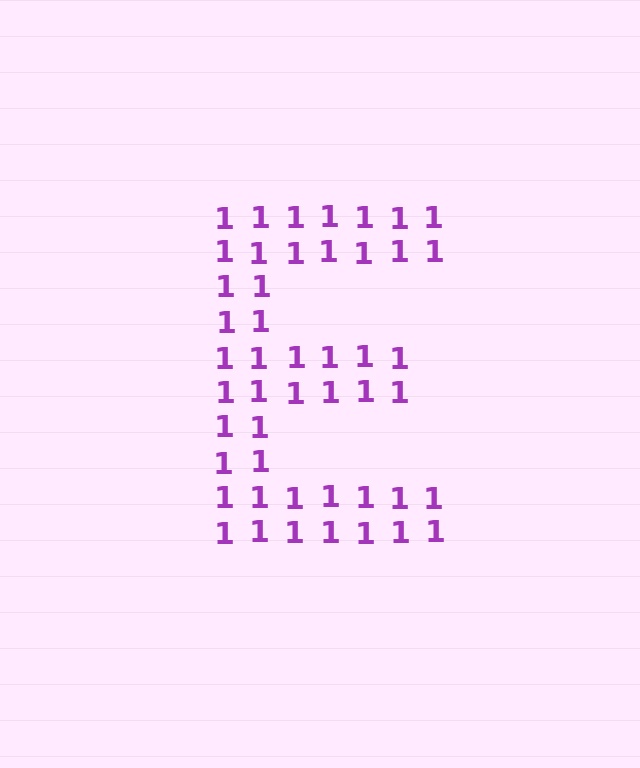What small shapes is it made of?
It is made of small digit 1's.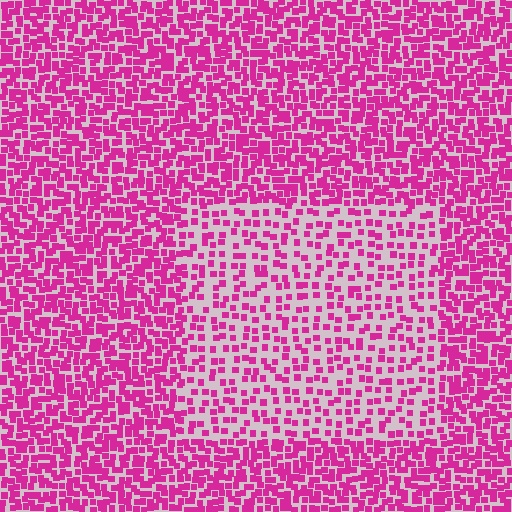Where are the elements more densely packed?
The elements are more densely packed outside the rectangle boundary.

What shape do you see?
I see a rectangle.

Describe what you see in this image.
The image contains small magenta elements arranged at two different densities. A rectangle-shaped region is visible where the elements are less densely packed than the surrounding area.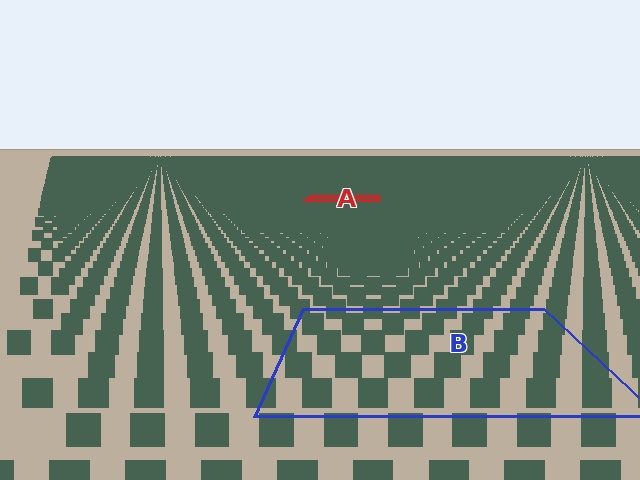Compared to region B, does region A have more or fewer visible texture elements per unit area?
Region A has more texture elements per unit area — they are packed more densely because it is farther away.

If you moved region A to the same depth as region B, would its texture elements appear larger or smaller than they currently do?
They would appear larger. At a closer depth, the same texture elements are projected at a bigger on-screen size.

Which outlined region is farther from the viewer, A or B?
Region A is farther from the viewer — the texture elements inside it appear smaller and more densely packed.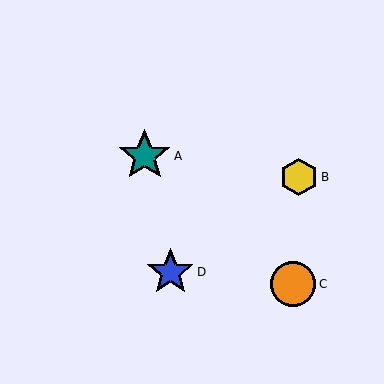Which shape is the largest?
The teal star (labeled A) is the largest.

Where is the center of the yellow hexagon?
The center of the yellow hexagon is at (299, 177).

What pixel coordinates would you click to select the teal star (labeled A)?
Click at (145, 156) to select the teal star A.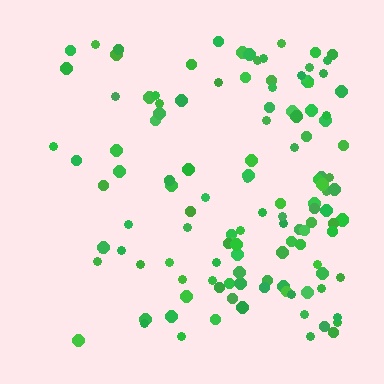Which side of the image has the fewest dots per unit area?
The left.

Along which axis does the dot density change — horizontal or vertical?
Horizontal.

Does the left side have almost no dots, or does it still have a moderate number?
Still a moderate number, just noticeably fewer than the right.